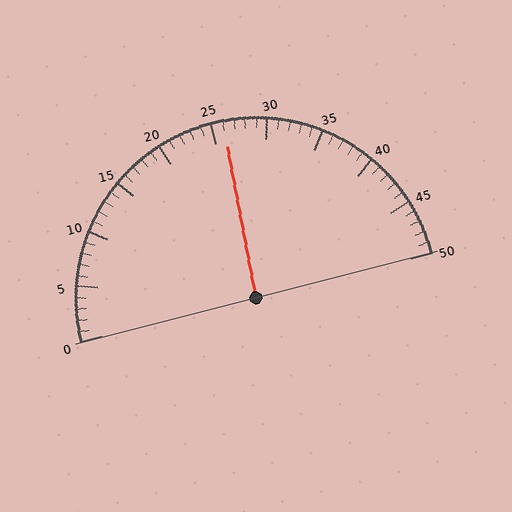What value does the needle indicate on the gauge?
The needle indicates approximately 26.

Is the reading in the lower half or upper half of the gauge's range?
The reading is in the upper half of the range (0 to 50).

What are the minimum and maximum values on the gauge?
The gauge ranges from 0 to 50.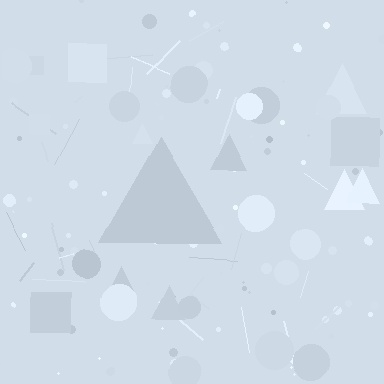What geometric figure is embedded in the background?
A triangle is embedded in the background.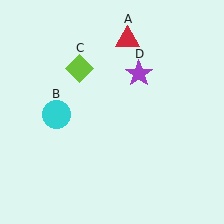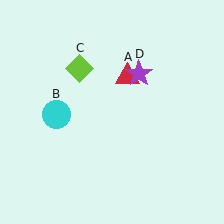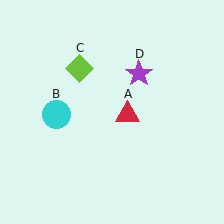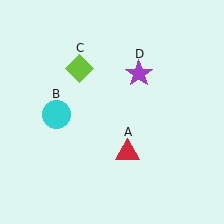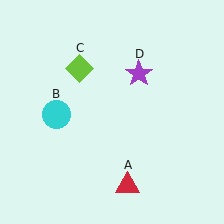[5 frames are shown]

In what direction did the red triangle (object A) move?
The red triangle (object A) moved down.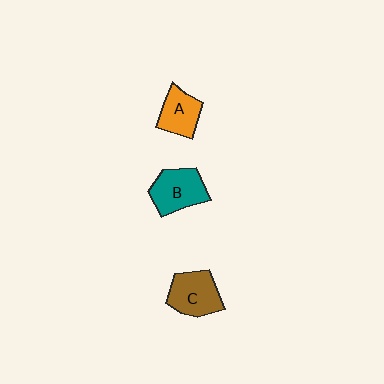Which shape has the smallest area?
Shape A (orange).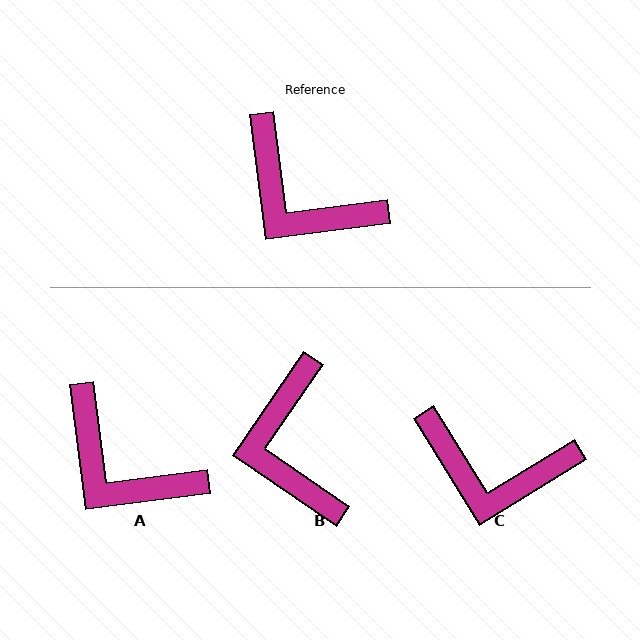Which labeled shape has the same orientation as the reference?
A.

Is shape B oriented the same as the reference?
No, it is off by about 42 degrees.